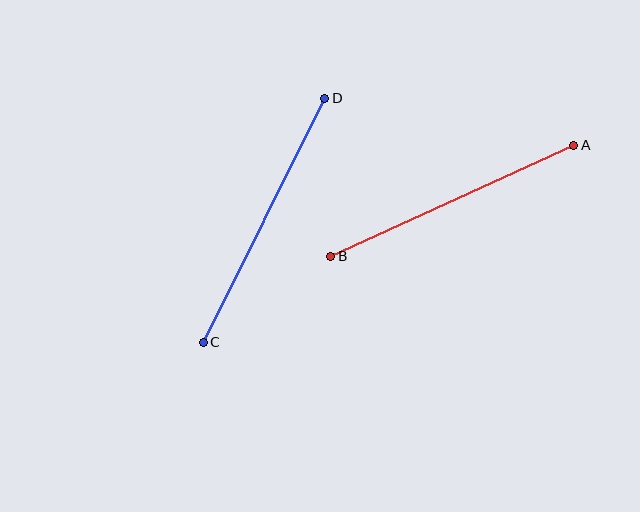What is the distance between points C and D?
The distance is approximately 273 pixels.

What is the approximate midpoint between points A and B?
The midpoint is at approximately (452, 201) pixels.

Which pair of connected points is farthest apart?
Points C and D are farthest apart.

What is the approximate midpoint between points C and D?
The midpoint is at approximately (264, 220) pixels.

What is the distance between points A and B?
The distance is approximately 267 pixels.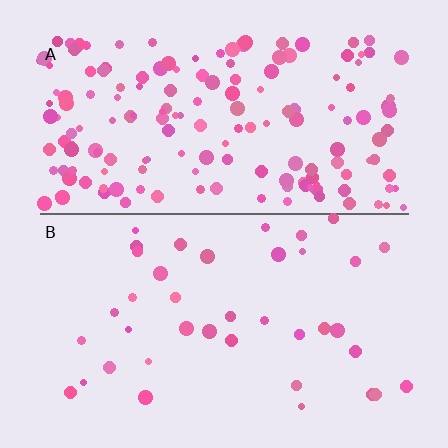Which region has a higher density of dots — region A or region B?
A (the top).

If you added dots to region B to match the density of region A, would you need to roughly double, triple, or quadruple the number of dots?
Approximately quadruple.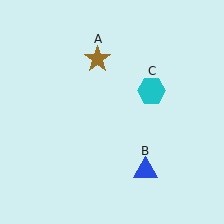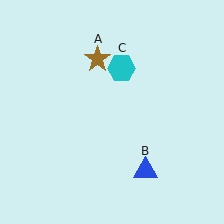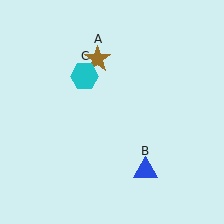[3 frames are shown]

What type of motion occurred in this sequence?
The cyan hexagon (object C) rotated counterclockwise around the center of the scene.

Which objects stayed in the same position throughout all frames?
Brown star (object A) and blue triangle (object B) remained stationary.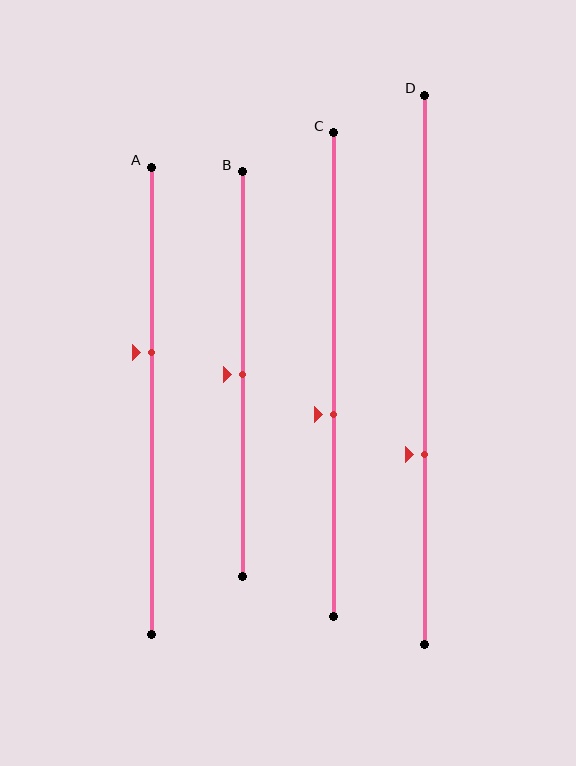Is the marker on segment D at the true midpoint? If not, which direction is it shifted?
No, the marker on segment D is shifted downward by about 15% of the segment length.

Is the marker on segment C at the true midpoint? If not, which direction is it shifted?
No, the marker on segment C is shifted downward by about 8% of the segment length.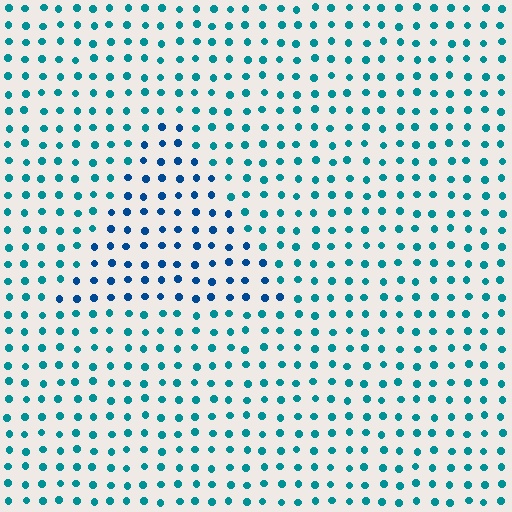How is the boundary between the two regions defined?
The boundary is defined purely by a slight shift in hue (about 29 degrees). Spacing, size, and orientation are identical on both sides.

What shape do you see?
I see a triangle.